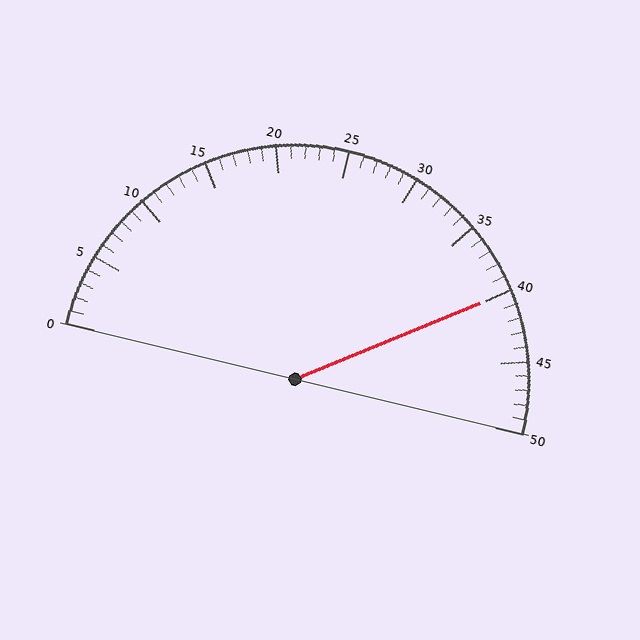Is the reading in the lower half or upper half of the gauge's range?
The reading is in the upper half of the range (0 to 50).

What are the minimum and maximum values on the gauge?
The gauge ranges from 0 to 50.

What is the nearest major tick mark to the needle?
The nearest major tick mark is 40.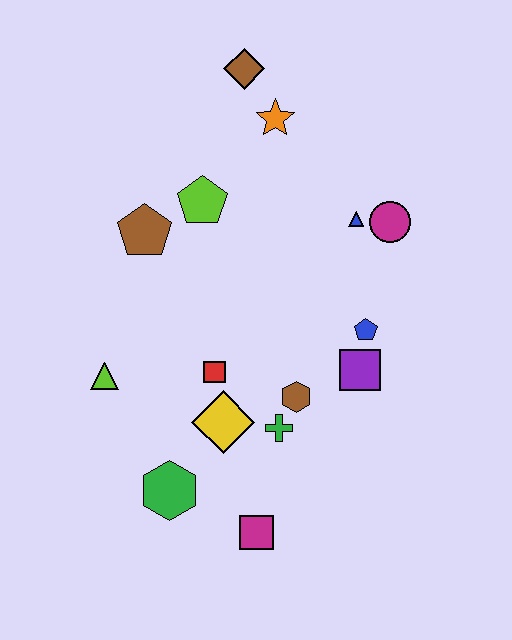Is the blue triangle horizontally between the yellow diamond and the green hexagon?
No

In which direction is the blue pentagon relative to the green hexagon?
The blue pentagon is to the right of the green hexagon.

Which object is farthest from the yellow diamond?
The brown diamond is farthest from the yellow diamond.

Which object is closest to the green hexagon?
The yellow diamond is closest to the green hexagon.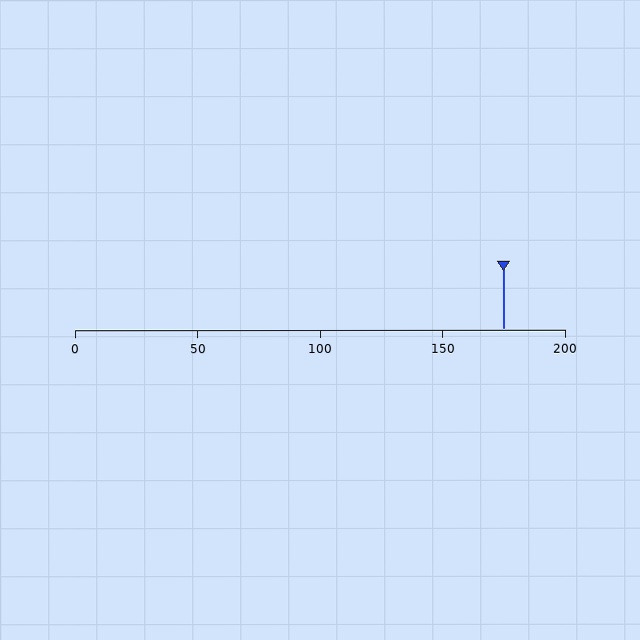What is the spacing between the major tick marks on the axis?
The major ticks are spaced 50 apart.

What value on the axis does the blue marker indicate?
The marker indicates approximately 175.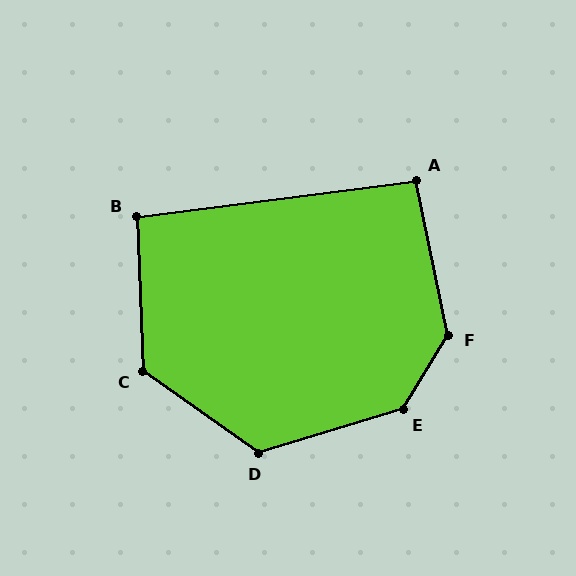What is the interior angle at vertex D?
Approximately 128 degrees (obtuse).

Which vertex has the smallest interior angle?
A, at approximately 94 degrees.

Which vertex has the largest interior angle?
E, at approximately 138 degrees.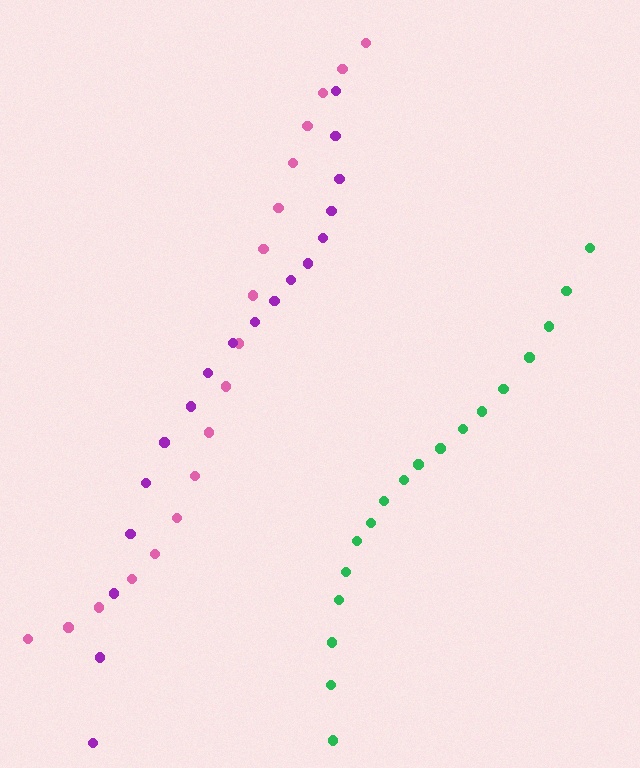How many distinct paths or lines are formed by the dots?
There are 3 distinct paths.